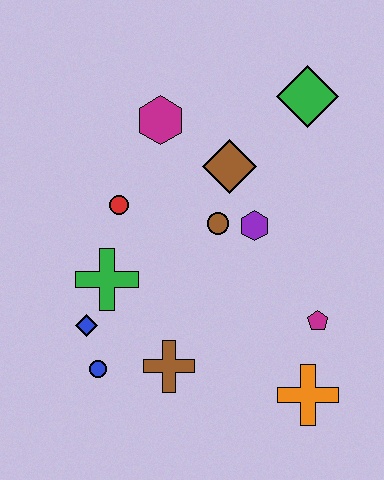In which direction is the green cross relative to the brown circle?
The green cross is to the left of the brown circle.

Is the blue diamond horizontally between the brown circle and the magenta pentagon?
No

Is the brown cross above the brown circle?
No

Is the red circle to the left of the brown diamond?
Yes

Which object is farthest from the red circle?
The orange cross is farthest from the red circle.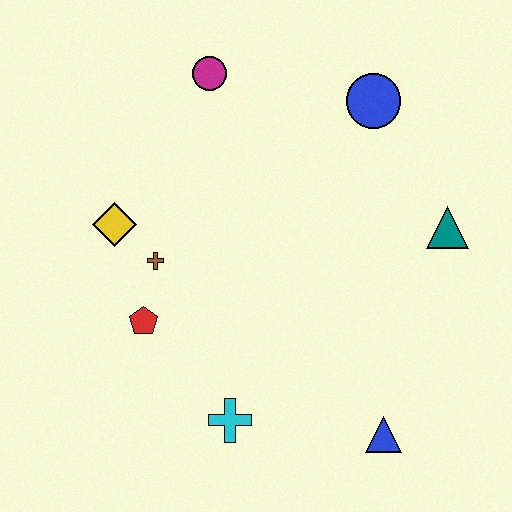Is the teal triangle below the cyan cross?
No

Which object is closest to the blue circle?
The teal triangle is closest to the blue circle.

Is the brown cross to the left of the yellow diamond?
No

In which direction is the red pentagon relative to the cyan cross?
The red pentagon is above the cyan cross.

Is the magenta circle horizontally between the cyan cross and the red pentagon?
Yes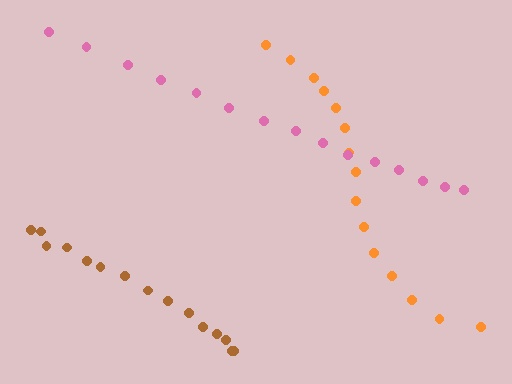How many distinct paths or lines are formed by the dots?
There are 3 distinct paths.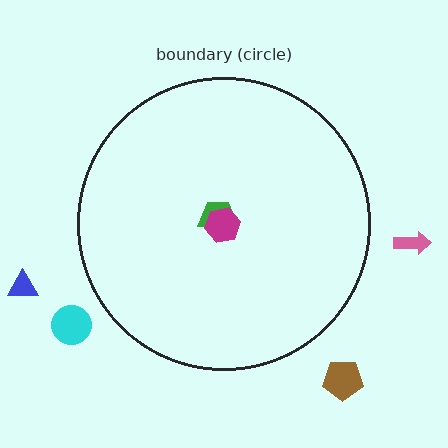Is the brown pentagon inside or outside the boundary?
Outside.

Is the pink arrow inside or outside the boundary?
Outside.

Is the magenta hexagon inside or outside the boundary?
Inside.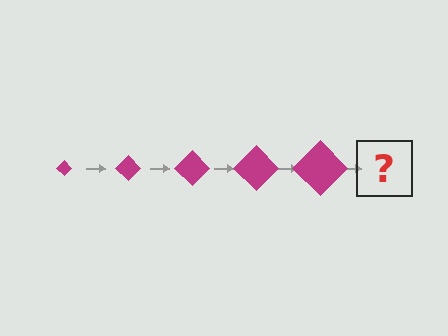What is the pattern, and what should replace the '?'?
The pattern is that the diamond gets progressively larger each step. The '?' should be a magenta diamond, larger than the previous one.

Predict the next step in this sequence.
The next step is a magenta diamond, larger than the previous one.